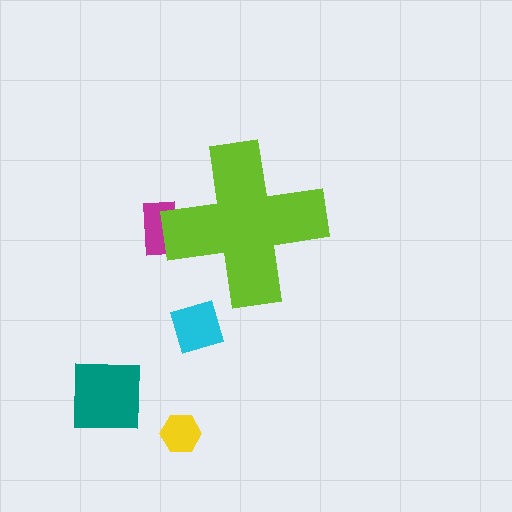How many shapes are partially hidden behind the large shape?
1 shape is partially hidden.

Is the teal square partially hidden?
No, the teal square is fully visible.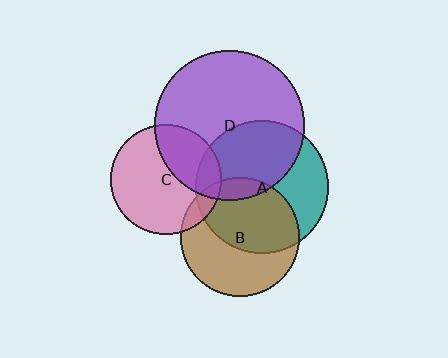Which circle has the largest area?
Circle D (purple).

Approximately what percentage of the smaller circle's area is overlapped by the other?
Approximately 10%.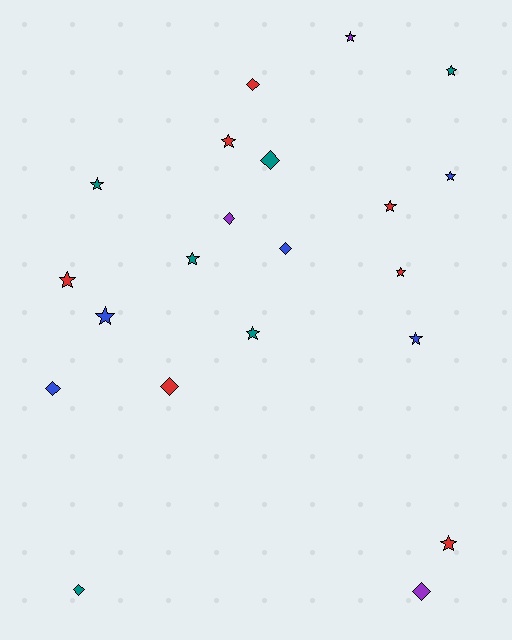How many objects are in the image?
There are 21 objects.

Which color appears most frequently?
Red, with 7 objects.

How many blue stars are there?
There are 3 blue stars.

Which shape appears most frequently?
Star, with 13 objects.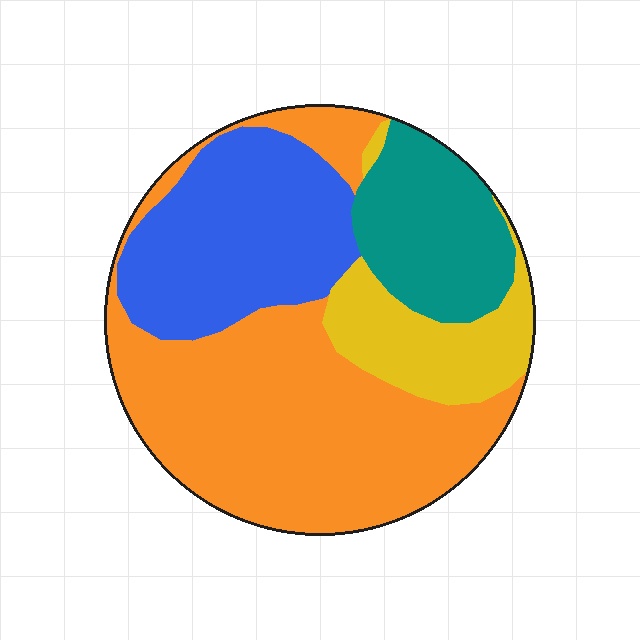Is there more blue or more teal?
Blue.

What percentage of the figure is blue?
Blue takes up about one quarter (1/4) of the figure.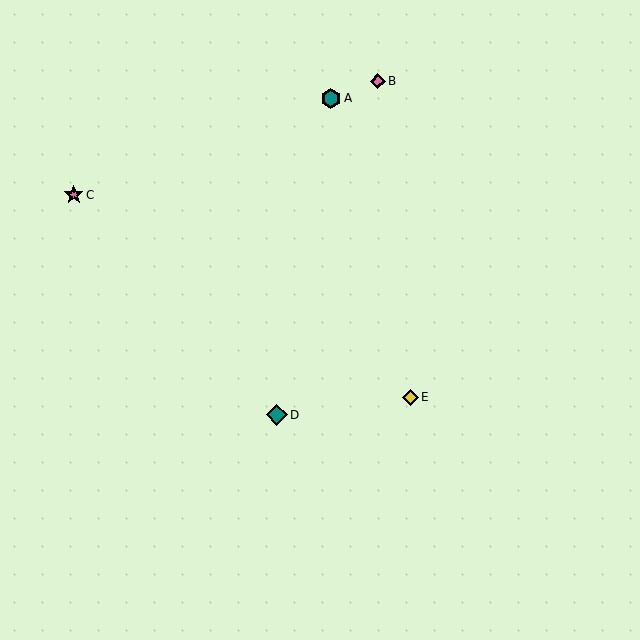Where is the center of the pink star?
The center of the pink star is at (74, 195).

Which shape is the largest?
The teal diamond (labeled D) is the largest.